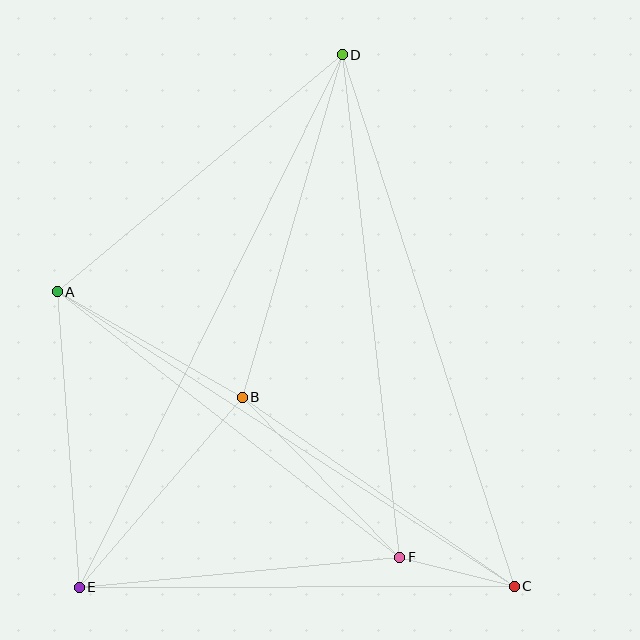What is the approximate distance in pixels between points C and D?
The distance between C and D is approximately 559 pixels.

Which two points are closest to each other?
Points C and F are closest to each other.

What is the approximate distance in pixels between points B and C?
The distance between B and C is approximately 331 pixels.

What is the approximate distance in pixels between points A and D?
The distance between A and D is approximately 371 pixels.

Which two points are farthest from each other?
Points D and E are farthest from each other.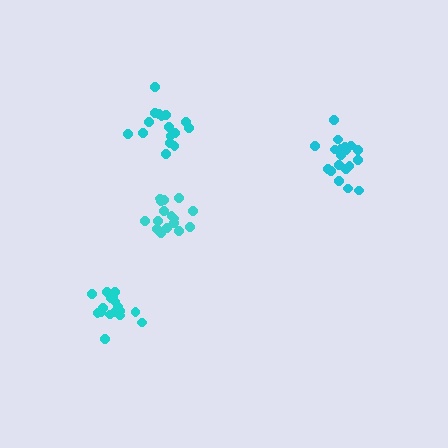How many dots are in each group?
Group 1: 16 dots, Group 2: 18 dots, Group 3: 18 dots, Group 4: 19 dots (71 total).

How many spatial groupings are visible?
There are 4 spatial groupings.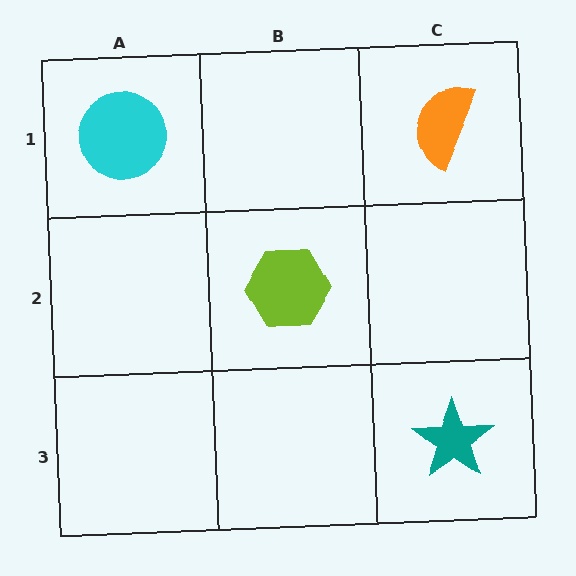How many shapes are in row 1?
2 shapes.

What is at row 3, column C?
A teal star.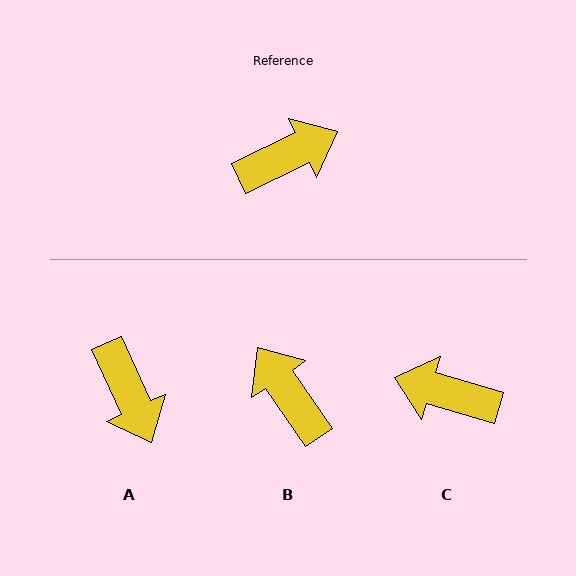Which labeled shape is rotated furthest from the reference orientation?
C, about 138 degrees away.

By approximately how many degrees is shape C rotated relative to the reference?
Approximately 138 degrees counter-clockwise.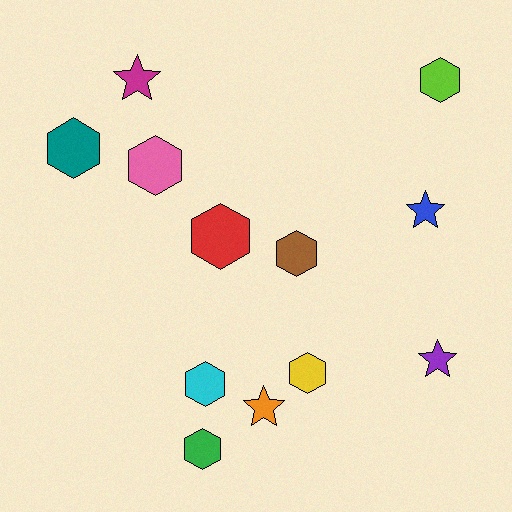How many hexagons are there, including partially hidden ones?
There are 8 hexagons.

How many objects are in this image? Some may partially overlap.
There are 12 objects.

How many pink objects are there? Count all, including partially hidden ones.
There is 1 pink object.